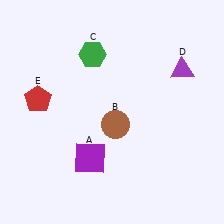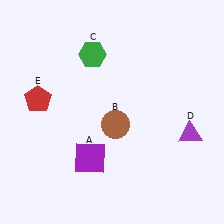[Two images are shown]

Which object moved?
The purple triangle (D) moved down.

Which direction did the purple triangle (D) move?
The purple triangle (D) moved down.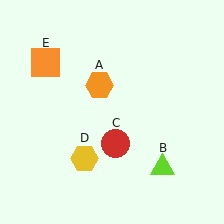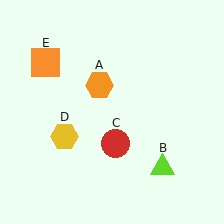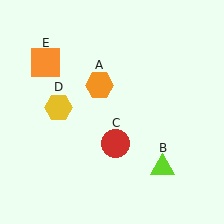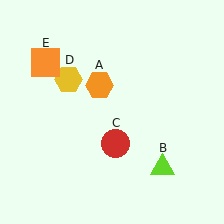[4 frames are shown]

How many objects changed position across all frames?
1 object changed position: yellow hexagon (object D).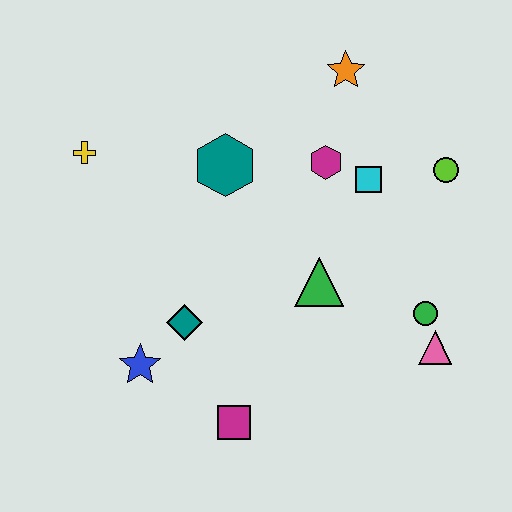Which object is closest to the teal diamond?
The blue star is closest to the teal diamond.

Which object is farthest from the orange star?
The magenta square is farthest from the orange star.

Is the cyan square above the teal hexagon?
No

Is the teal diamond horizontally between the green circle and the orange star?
No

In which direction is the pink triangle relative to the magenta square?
The pink triangle is to the right of the magenta square.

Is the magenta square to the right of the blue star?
Yes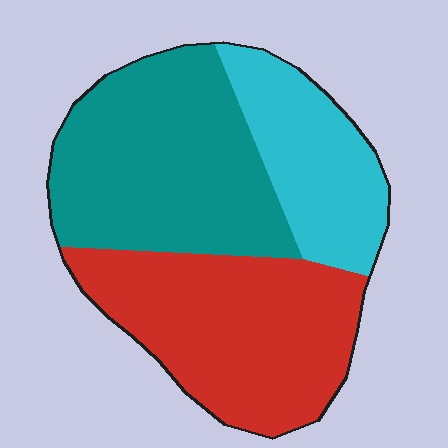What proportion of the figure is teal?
Teal covers 40% of the figure.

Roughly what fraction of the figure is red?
Red covers 38% of the figure.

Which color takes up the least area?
Cyan, at roughly 20%.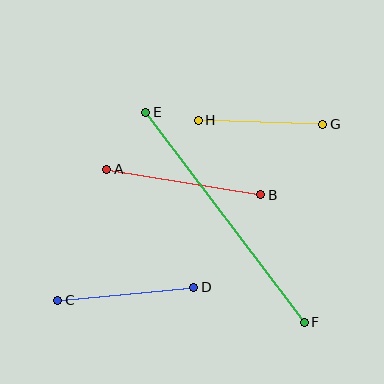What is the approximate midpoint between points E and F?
The midpoint is at approximately (225, 217) pixels.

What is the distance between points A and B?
The distance is approximately 156 pixels.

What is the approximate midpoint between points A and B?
The midpoint is at approximately (184, 182) pixels.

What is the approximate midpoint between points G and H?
The midpoint is at approximately (260, 122) pixels.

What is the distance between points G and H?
The distance is approximately 125 pixels.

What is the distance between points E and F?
The distance is approximately 263 pixels.